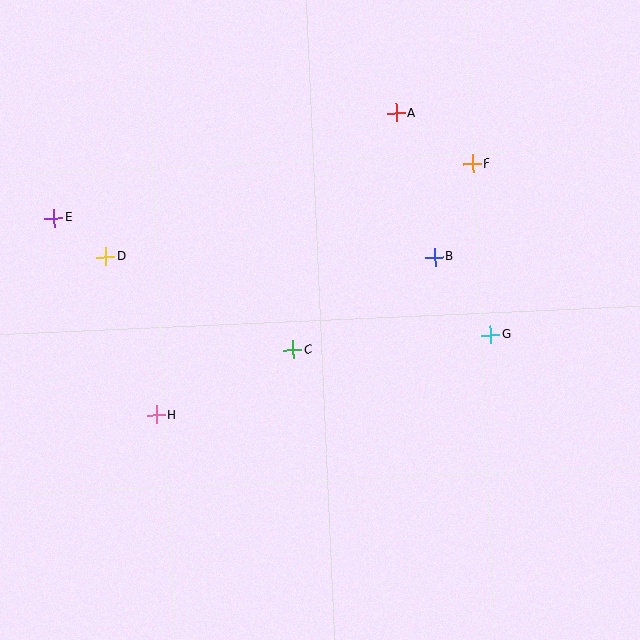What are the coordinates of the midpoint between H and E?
The midpoint between H and E is at (105, 316).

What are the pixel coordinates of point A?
Point A is at (396, 113).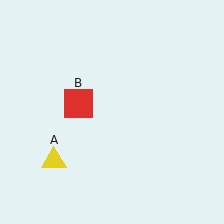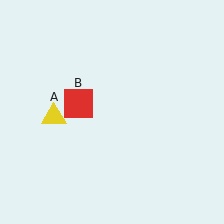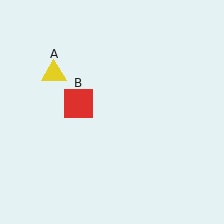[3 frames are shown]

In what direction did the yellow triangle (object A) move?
The yellow triangle (object A) moved up.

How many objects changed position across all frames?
1 object changed position: yellow triangle (object A).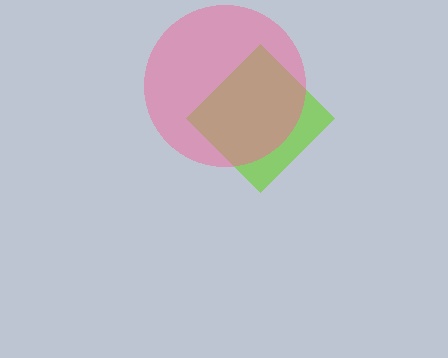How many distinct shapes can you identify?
There are 2 distinct shapes: a lime diamond, a pink circle.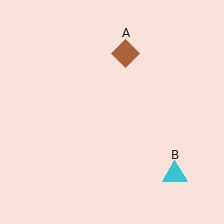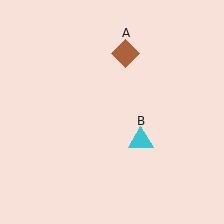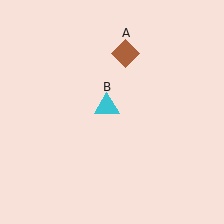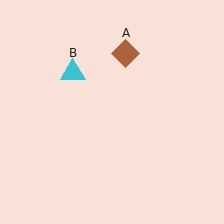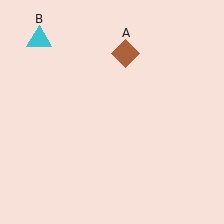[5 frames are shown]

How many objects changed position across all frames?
1 object changed position: cyan triangle (object B).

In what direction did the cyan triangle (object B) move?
The cyan triangle (object B) moved up and to the left.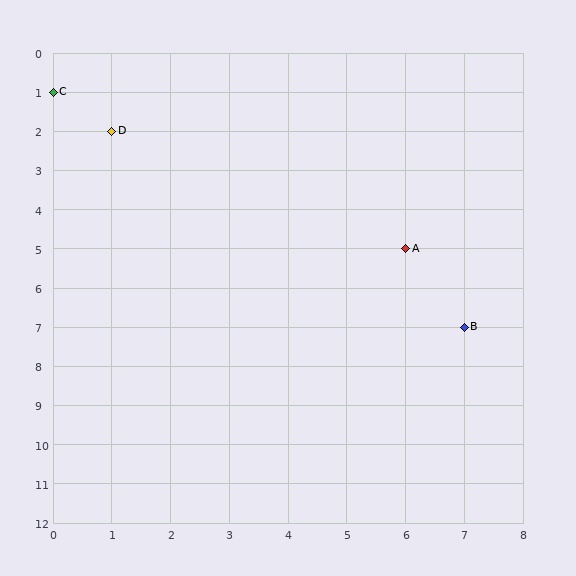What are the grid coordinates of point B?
Point B is at grid coordinates (7, 7).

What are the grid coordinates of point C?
Point C is at grid coordinates (0, 1).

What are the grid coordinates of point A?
Point A is at grid coordinates (6, 5).